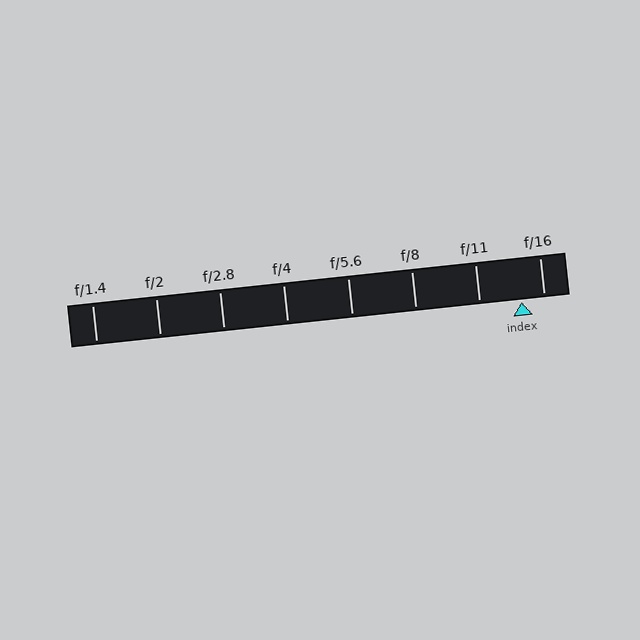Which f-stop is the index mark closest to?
The index mark is closest to f/16.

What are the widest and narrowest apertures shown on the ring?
The widest aperture shown is f/1.4 and the narrowest is f/16.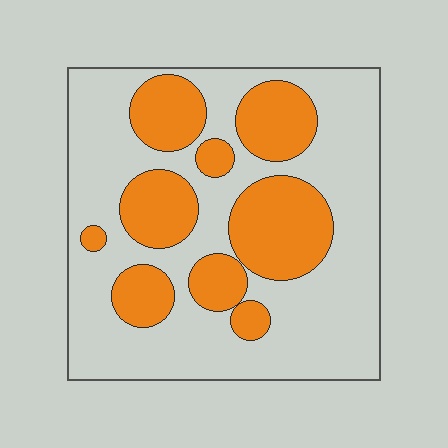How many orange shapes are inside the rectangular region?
9.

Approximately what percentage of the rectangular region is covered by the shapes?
Approximately 35%.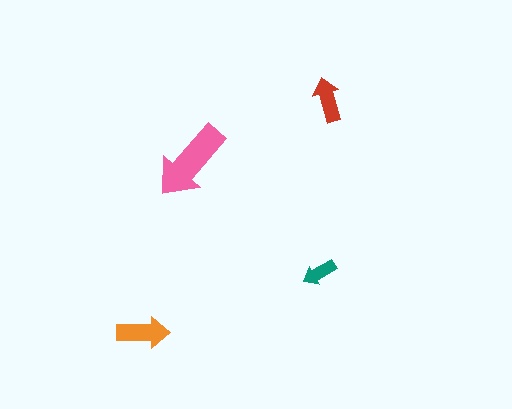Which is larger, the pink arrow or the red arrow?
The pink one.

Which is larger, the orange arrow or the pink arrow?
The pink one.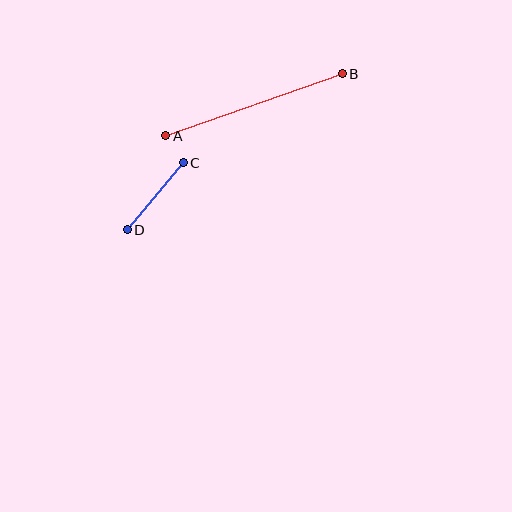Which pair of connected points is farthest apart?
Points A and B are farthest apart.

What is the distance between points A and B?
The distance is approximately 187 pixels.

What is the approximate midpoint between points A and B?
The midpoint is at approximately (254, 105) pixels.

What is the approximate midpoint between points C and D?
The midpoint is at approximately (155, 196) pixels.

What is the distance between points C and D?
The distance is approximately 87 pixels.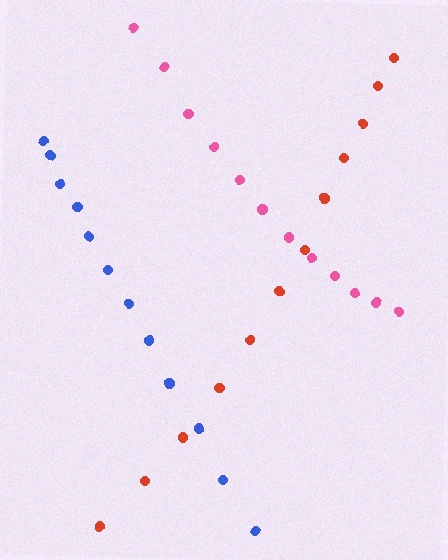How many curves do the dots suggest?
There are 3 distinct paths.